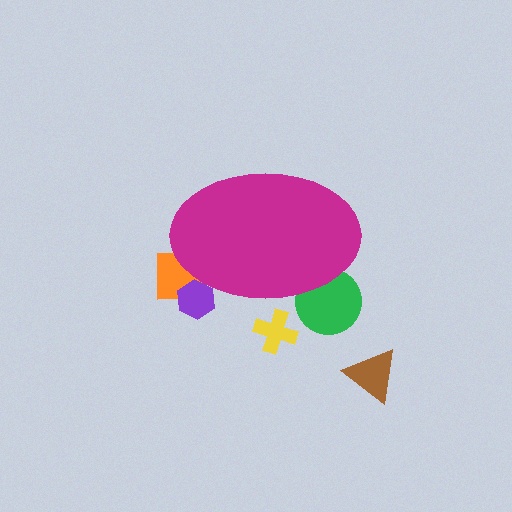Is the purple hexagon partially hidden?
Yes, the purple hexagon is partially hidden behind the magenta ellipse.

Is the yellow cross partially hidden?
Yes, the yellow cross is partially hidden behind the magenta ellipse.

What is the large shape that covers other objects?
A magenta ellipse.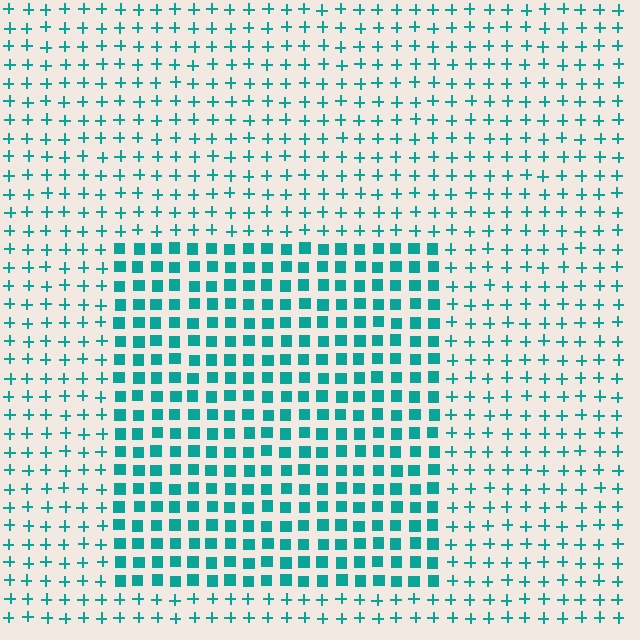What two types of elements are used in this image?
The image uses squares inside the rectangle region and plus signs outside it.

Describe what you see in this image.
The image is filled with small teal elements arranged in a uniform grid. A rectangle-shaped region contains squares, while the surrounding area contains plus signs. The boundary is defined purely by the change in element shape.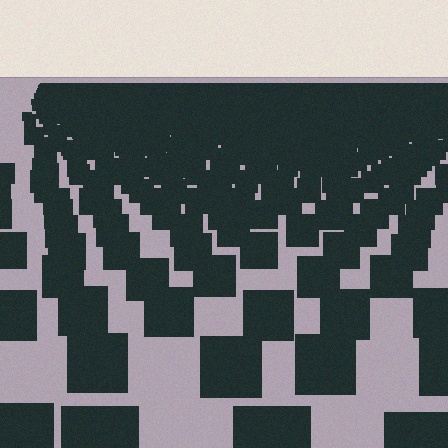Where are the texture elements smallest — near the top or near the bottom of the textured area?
Near the top.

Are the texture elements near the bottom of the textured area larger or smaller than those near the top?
Larger. Near the bottom, elements are closer to the viewer and appear at a bigger on-screen size.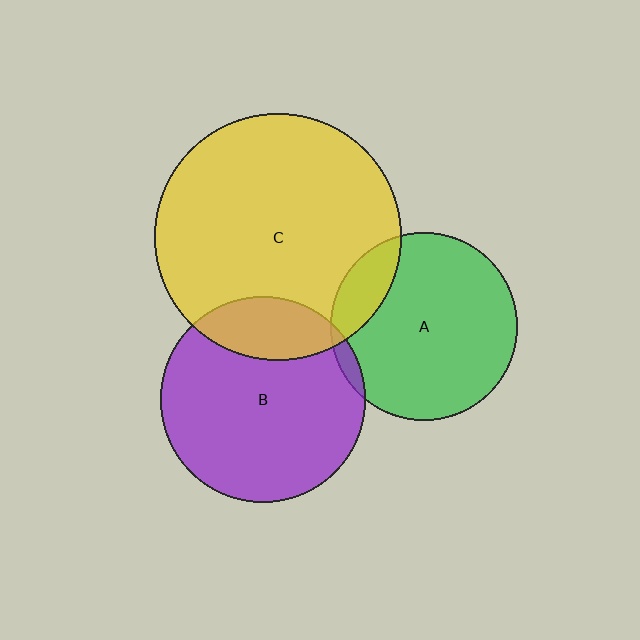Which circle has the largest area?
Circle C (yellow).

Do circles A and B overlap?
Yes.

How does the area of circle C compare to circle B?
Approximately 1.4 times.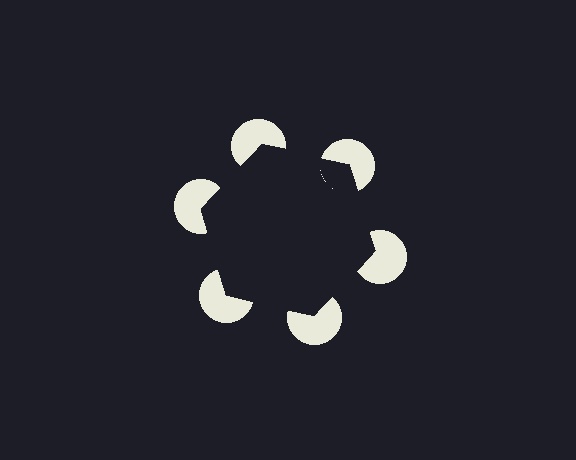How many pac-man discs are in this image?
There are 6 — one at each vertex of the illusory hexagon.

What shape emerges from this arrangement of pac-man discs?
An illusory hexagon — its edges are inferred from the aligned wedge cuts in the pac-man discs, not physically drawn.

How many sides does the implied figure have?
6 sides.